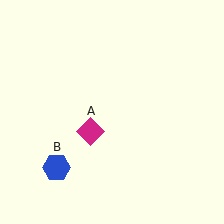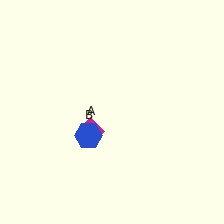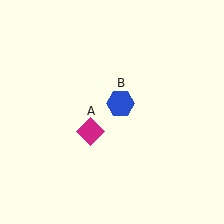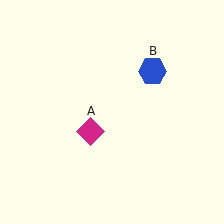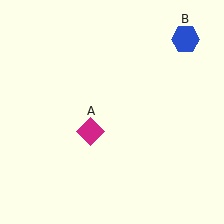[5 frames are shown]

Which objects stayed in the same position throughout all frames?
Magenta diamond (object A) remained stationary.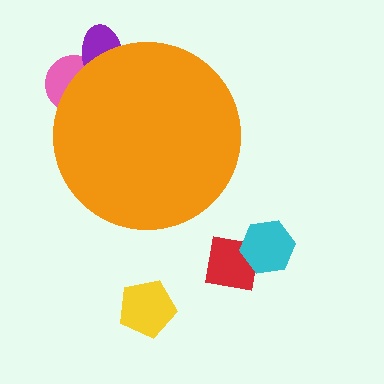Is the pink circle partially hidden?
Yes, the pink circle is partially hidden behind the orange circle.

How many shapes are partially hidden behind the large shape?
2 shapes are partially hidden.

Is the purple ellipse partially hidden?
Yes, the purple ellipse is partially hidden behind the orange circle.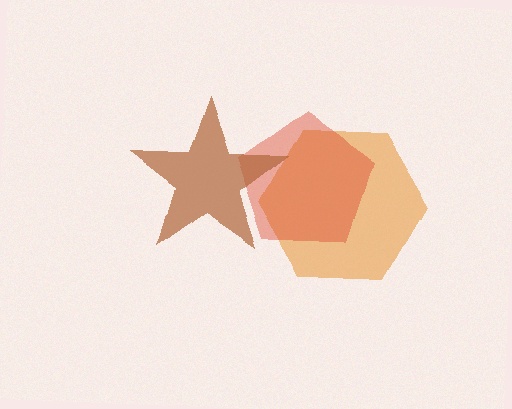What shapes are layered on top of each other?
The layered shapes are: an orange hexagon, a red pentagon, a brown star.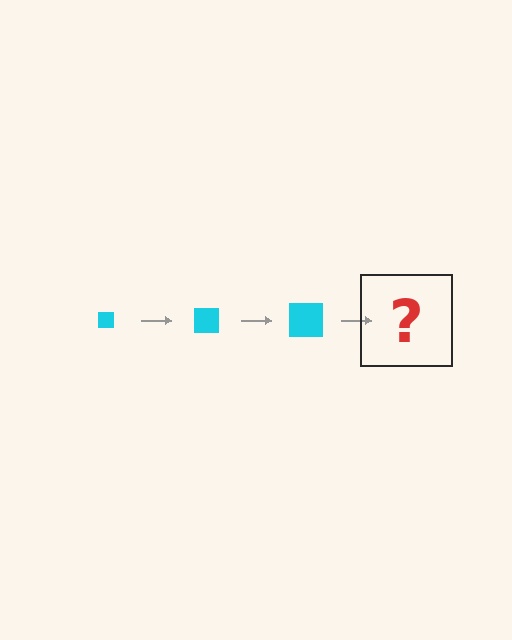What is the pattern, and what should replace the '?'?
The pattern is that the square gets progressively larger each step. The '?' should be a cyan square, larger than the previous one.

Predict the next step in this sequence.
The next step is a cyan square, larger than the previous one.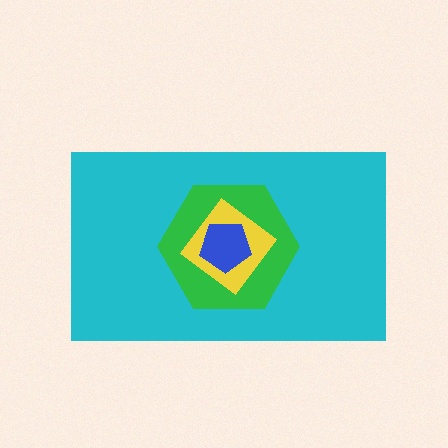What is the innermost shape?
The blue pentagon.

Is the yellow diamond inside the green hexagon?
Yes.